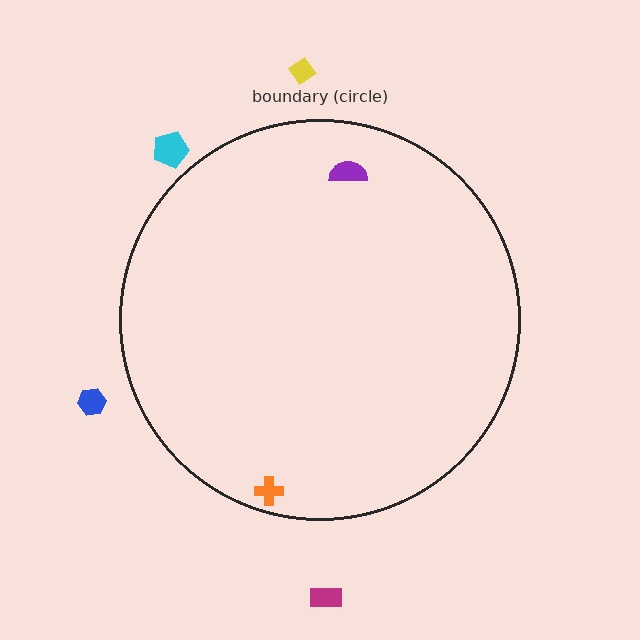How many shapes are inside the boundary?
2 inside, 4 outside.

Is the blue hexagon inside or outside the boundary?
Outside.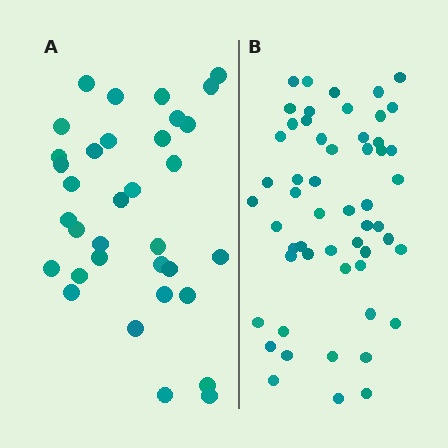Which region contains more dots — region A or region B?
Region B (the right region) has more dots.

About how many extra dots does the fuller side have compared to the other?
Region B has approximately 20 more dots than region A.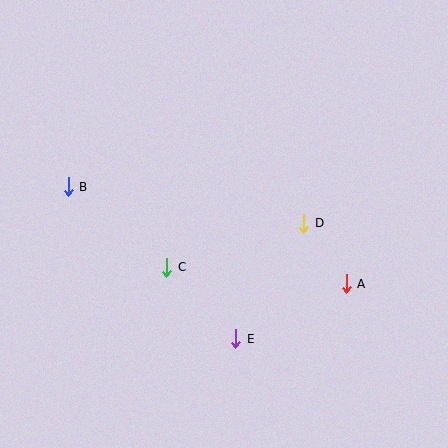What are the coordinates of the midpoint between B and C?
The midpoint between B and C is at (117, 227).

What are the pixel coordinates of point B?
Point B is at (68, 187).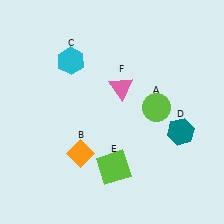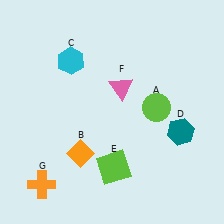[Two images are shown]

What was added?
An orange cross (G) was added in Image 2.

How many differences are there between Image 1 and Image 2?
There is 1 difference between the two images.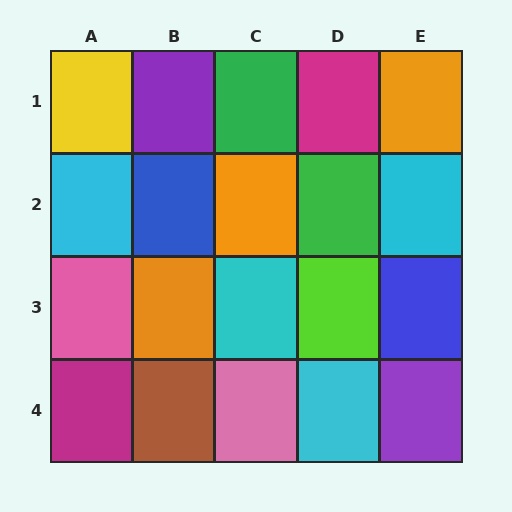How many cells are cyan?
4 cells are cyan.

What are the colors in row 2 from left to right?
Cyan, blue, orange, green, cyan.